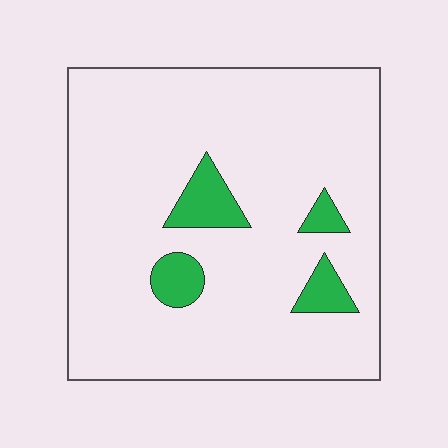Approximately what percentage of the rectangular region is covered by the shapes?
Approximately 10%.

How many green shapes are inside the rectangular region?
4.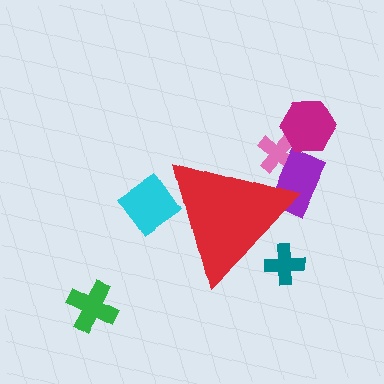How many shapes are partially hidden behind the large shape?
4 shapes are partially hidden.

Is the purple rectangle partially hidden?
Yes, the purple rectangle is partially hidden behind the red triangle.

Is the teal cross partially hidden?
Yes, the teal cross is partially hidden behind the red triangle.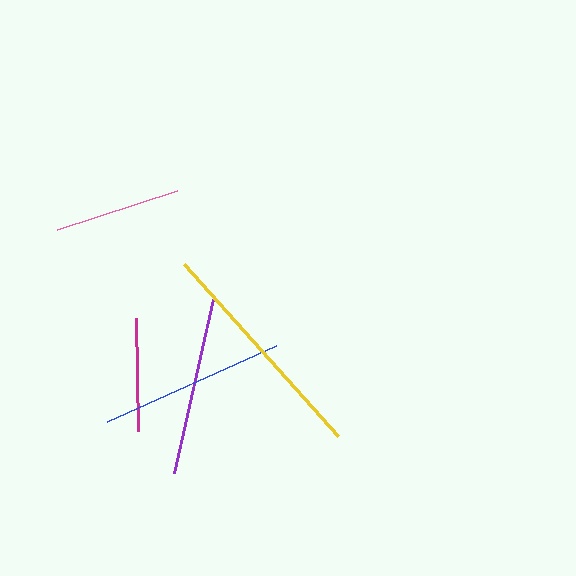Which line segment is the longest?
The yellow line is the longest at approximately 231 pixels.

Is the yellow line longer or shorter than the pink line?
The yellow line is longer than the pink line.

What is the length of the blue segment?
The blue segment is approximately 185 pixels long.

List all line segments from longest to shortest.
From longest to shortest: yellow, blue, purple, pink, magenta.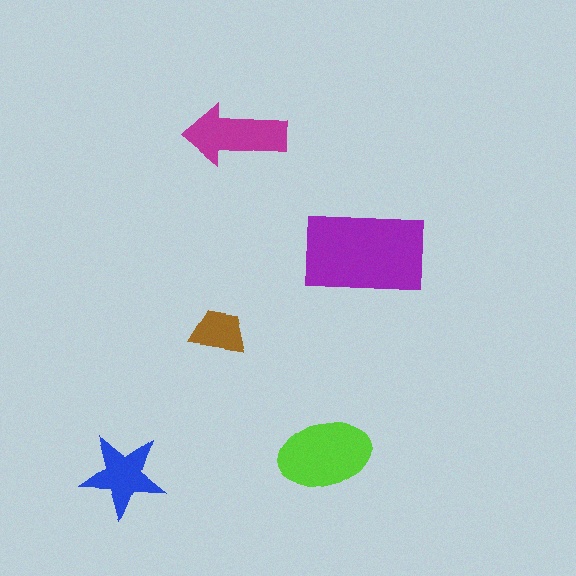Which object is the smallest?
The brown trapezoid.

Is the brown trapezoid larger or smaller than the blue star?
Smaller.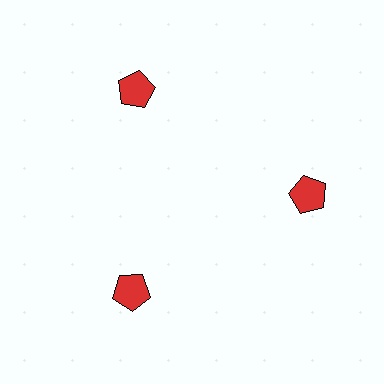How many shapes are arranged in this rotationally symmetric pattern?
There are 3 shapes, arranged in 3 groups of 1.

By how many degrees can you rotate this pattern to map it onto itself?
The pattern maps onto itself every 120 degrees of rotation.